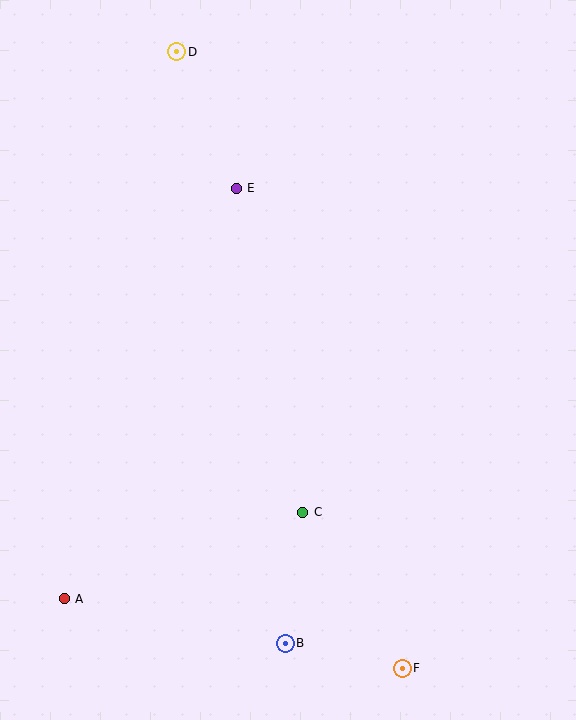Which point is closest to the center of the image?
Point C at (303, 513) is closest to the center.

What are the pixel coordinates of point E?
Point E is at (236, 188).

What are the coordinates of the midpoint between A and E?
The midpoint between A and E is at (150, 393).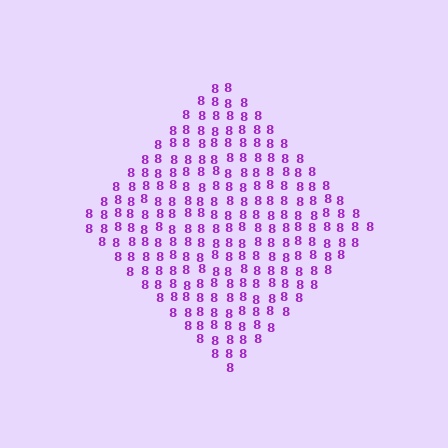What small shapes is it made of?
It is made of small digit 8's.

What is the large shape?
The large shape is a diamond.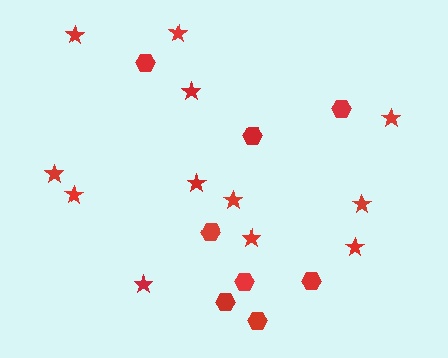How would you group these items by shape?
There are 2 groups: one group of hexagons (8) and one group of stars (12).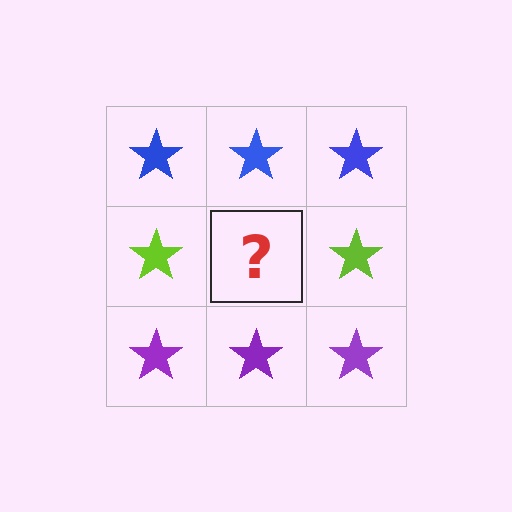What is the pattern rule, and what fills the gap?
The rule is that each row has a consistent color. The gap should be filled with a lime star.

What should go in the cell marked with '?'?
The missing cell should contain a lime star.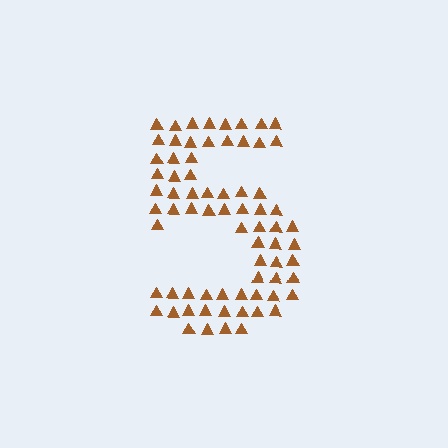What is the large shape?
The large shape is the digit 5.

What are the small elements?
The small elements are triangles.